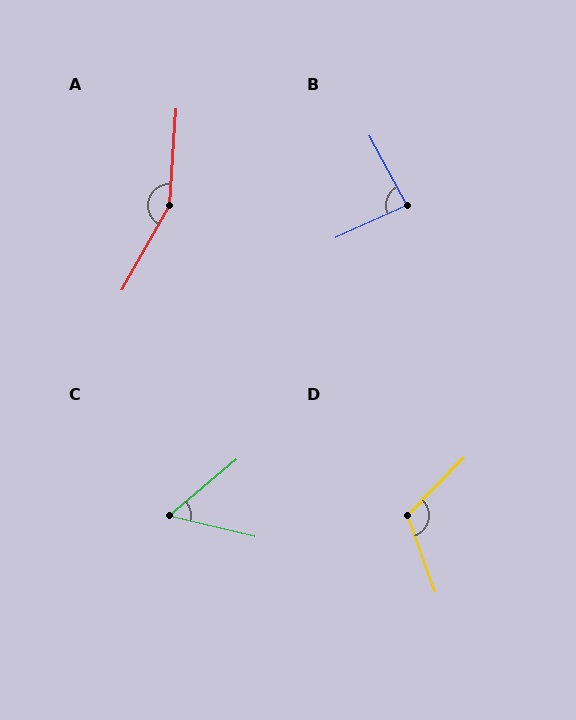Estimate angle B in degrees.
Approximately 86 degrees.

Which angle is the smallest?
C, at approximately 54 degrees.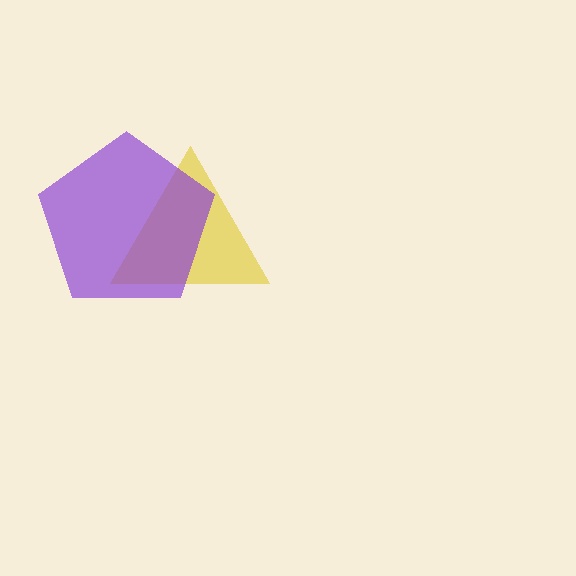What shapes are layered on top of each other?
The layered shapes are: a yellow triangle, a purple pentagon.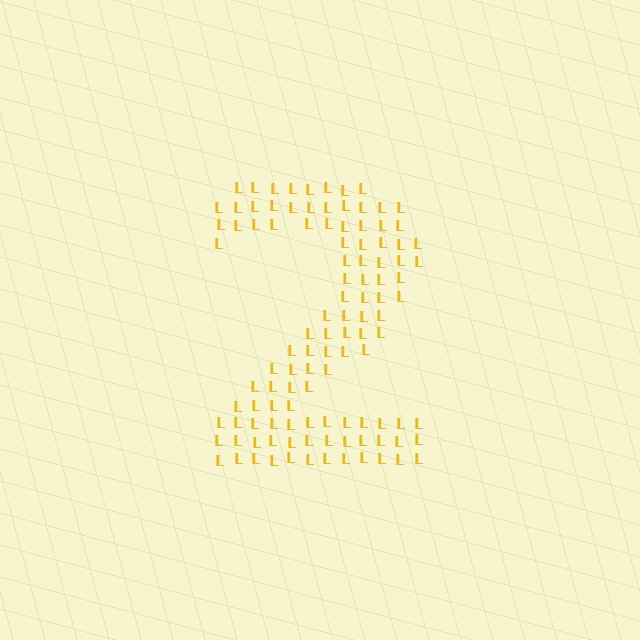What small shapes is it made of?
It is made of small letter L's.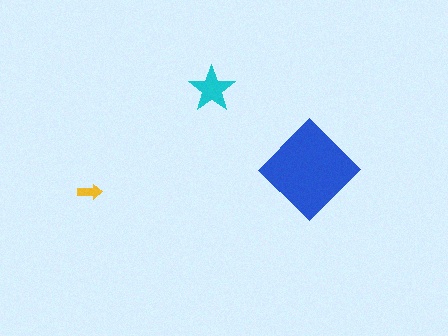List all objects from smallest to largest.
The yellow arrow, the cyan star, the blue diamond.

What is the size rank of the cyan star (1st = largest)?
2nd.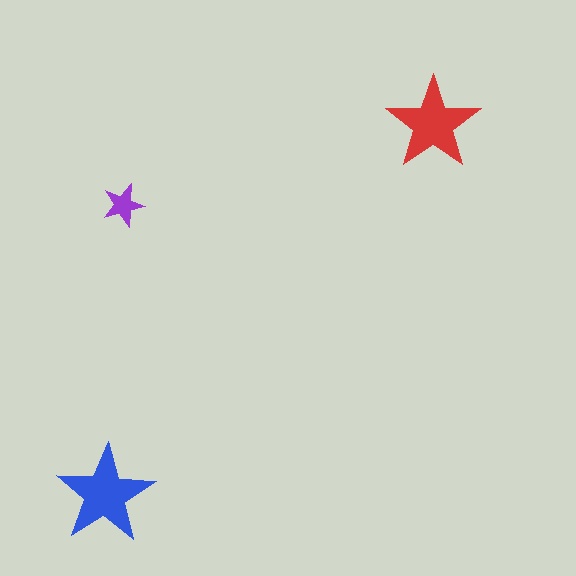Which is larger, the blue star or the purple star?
The blue one.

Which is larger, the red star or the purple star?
The red one.